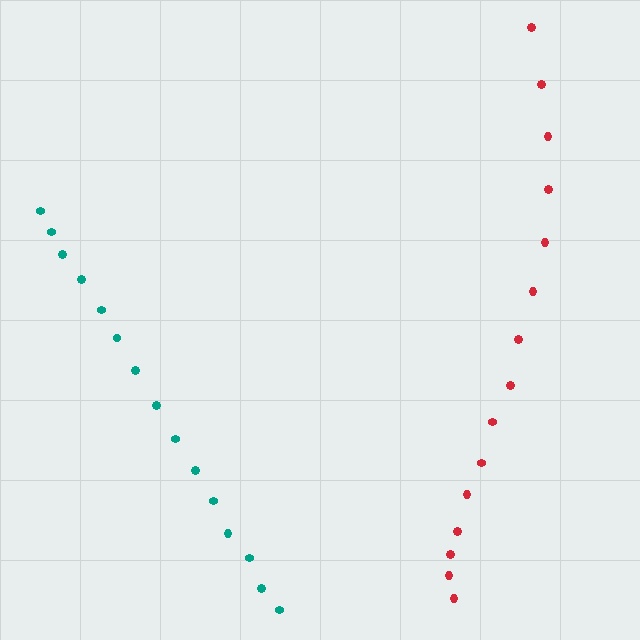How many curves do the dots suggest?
There are 2 distinct paths.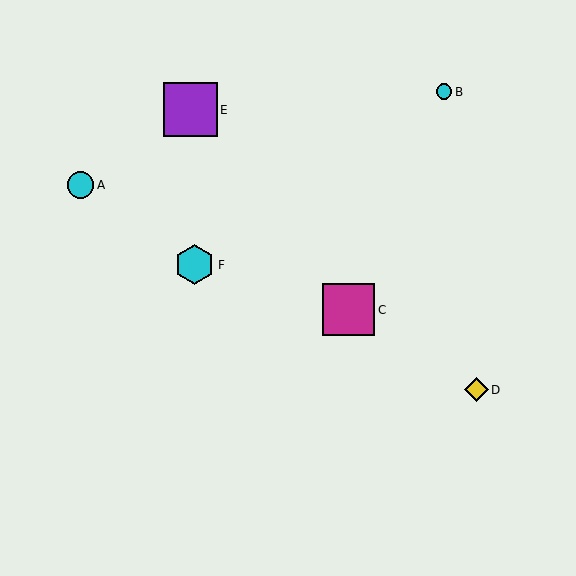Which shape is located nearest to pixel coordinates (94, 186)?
The cyan circle (labeled A) at (81, 185) is nearest to that location.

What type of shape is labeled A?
Shape A is a cyan circle.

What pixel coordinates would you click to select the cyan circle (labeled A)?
Click at (81, 185) to select the cyan circle A.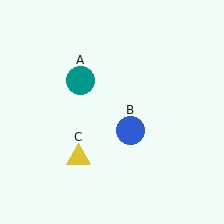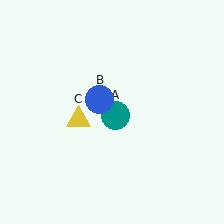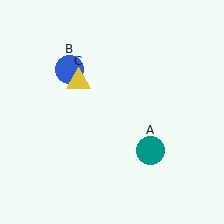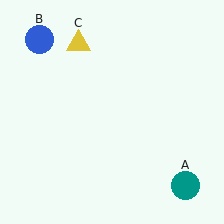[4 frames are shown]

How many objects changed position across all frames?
3 objects changed position: teal circle (object A), blue circle (object B), yellow triangle (object C).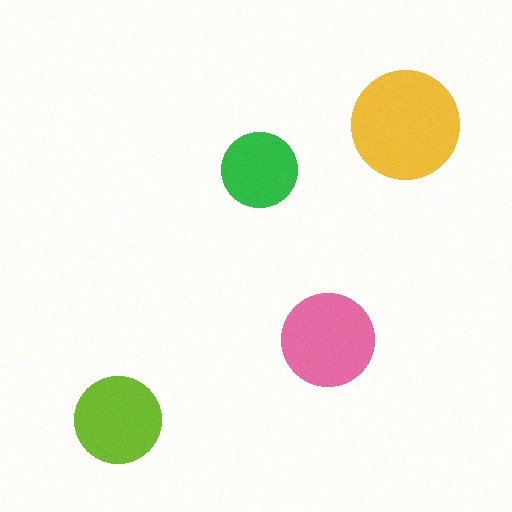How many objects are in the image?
There are 4 objects in the image.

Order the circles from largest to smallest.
the yellow one, the pink one, the lime one, the green one.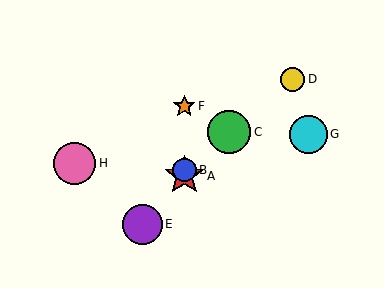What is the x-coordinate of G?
Object G is at x≈309.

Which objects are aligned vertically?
Objects A, B, F are aligned vertically.